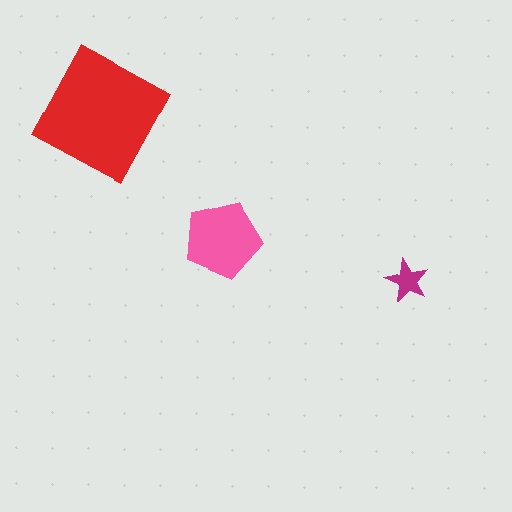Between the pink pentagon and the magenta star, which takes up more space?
The pink pentagon.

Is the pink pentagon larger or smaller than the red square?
Smaller.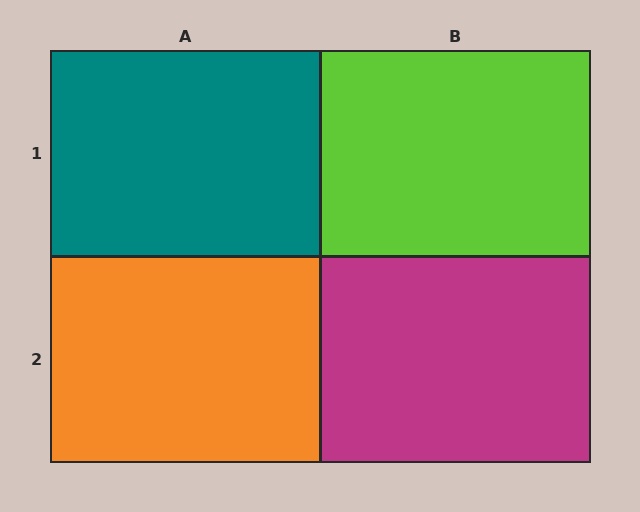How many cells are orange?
1 cell is orange.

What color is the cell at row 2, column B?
Magenta.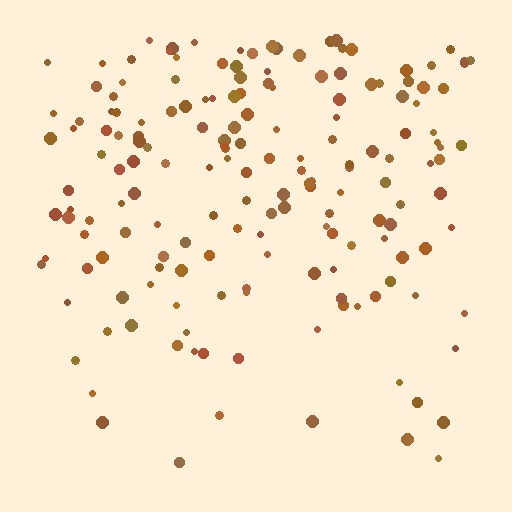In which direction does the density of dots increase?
From bottom to top, with the top side densest.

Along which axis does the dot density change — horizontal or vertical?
Vertical.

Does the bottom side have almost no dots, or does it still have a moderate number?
Still a moderate number, just noticeably fewer than the top.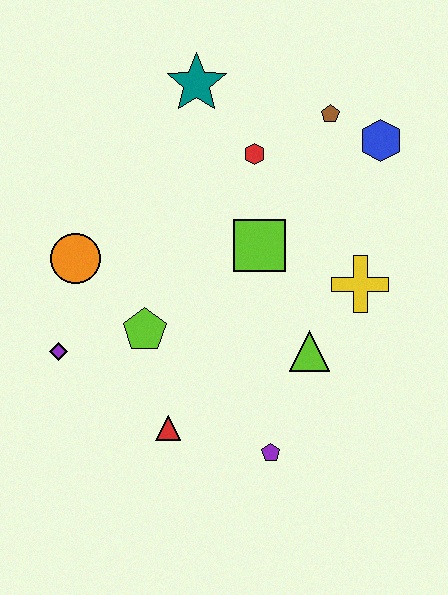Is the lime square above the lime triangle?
Yes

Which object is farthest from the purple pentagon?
The teal star is farthest from the purple pentagon.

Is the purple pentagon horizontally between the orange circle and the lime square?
No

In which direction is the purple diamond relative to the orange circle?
The purple diamond is below the orange circle.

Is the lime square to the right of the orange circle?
Yes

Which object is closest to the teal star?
The red hexagon is closest to the teal star.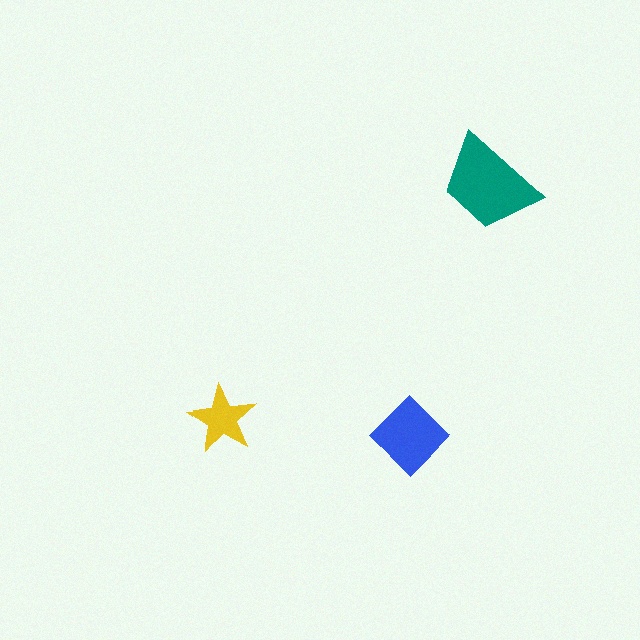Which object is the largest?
The teal trapezoid.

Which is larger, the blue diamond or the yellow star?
The blue diamond.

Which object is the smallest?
The yellow star.